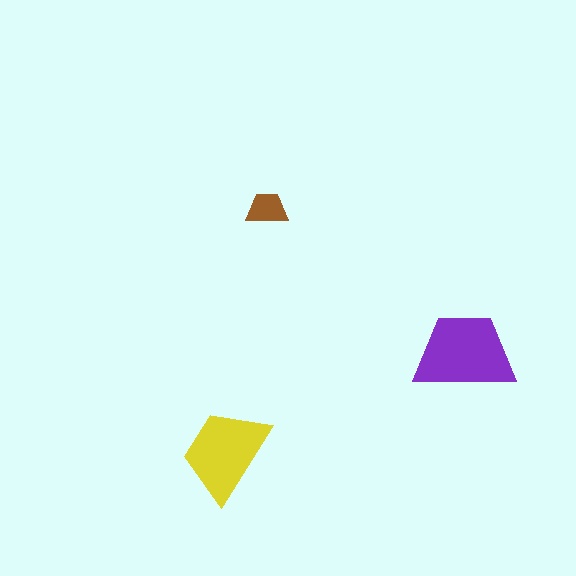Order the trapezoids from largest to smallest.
the purple one, the yellow one, the brown one.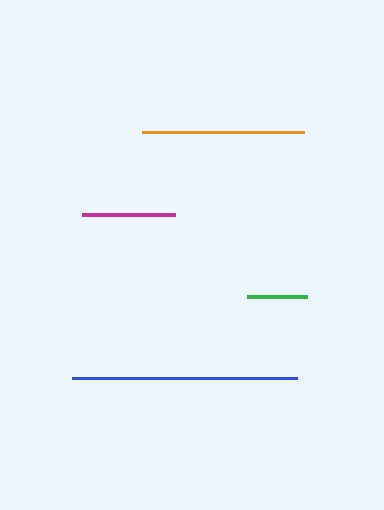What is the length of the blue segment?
The blue segment is approximately 225 pixels long.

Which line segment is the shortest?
The green line is the shortest at approximately 60 pixels.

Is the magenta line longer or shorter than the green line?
The magenta line is longer than the green line.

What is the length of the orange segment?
The orange segment is approximately 162 pixels long.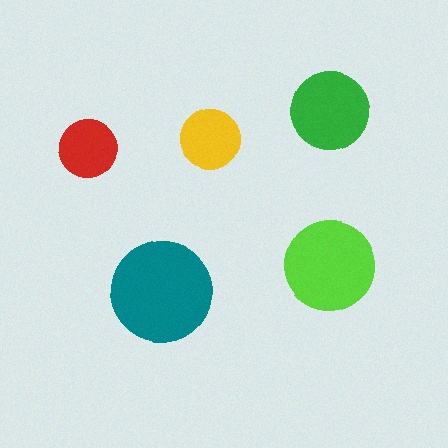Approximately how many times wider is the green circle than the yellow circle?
About 1.5 times wider.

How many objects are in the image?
There are 5 objects in the image.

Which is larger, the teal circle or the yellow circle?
The teal one.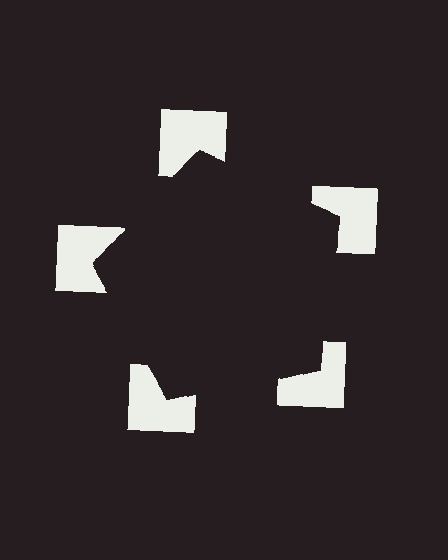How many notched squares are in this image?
There are 5 — one at each vertex of the illusory pentagon.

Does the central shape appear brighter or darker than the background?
It typically appears slightly darker than the background, even though no actual brightness change is drawn.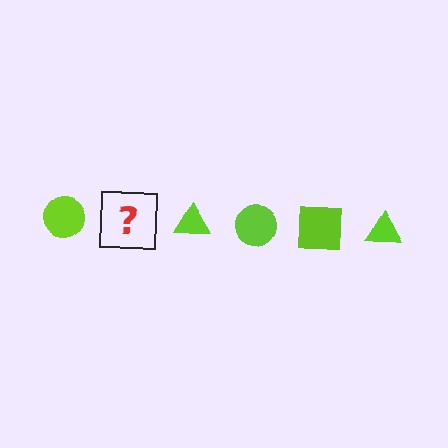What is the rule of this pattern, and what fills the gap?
The rule is that the pattern cycles through circle, square, triangle shapes in lime. The gap should be filled with a lime square.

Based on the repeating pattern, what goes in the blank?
The blank should be a lime square.